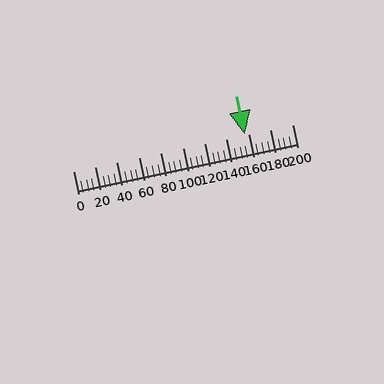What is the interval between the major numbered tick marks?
The major tick marks are spaced 20 units apart.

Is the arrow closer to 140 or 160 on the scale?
The arrow is closer to 160.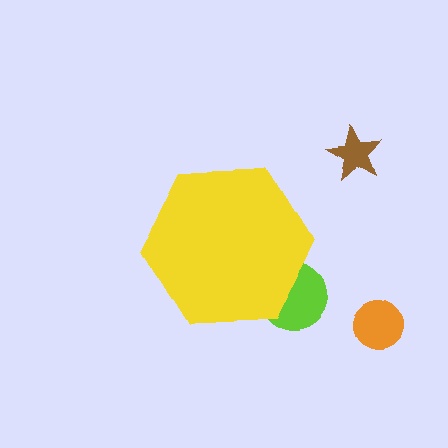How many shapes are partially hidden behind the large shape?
1 shape is partially hidden.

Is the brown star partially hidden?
No, the brown star is fully visible.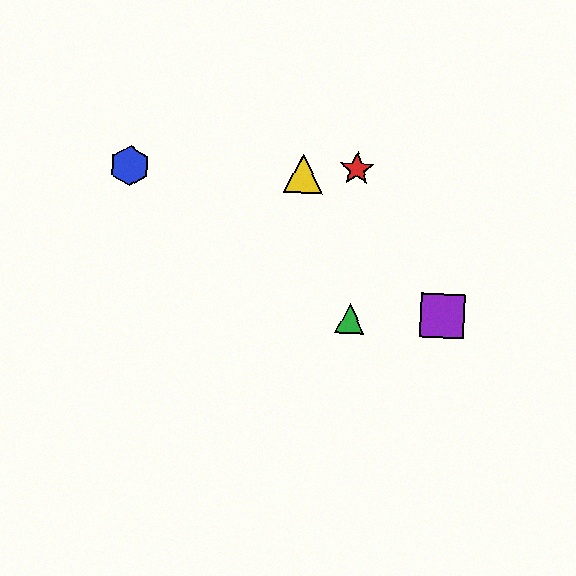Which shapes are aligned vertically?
The red star, the green triangle are aligned vertically.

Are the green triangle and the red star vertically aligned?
Yes, both are at x≈350.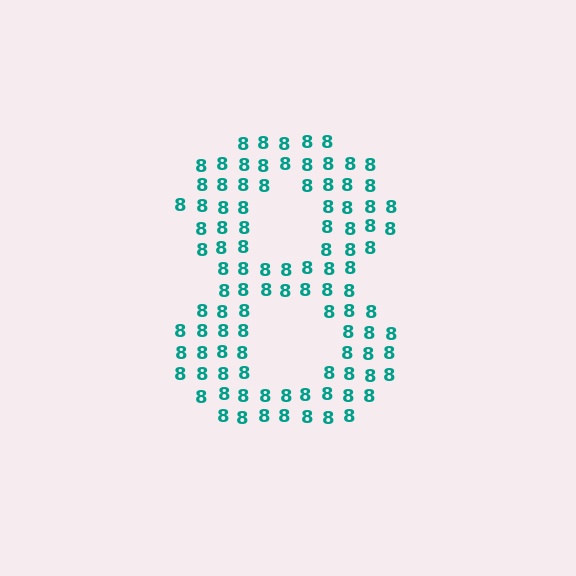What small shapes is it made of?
It is made of small digit 8's.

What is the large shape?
The large shape is the digit 8.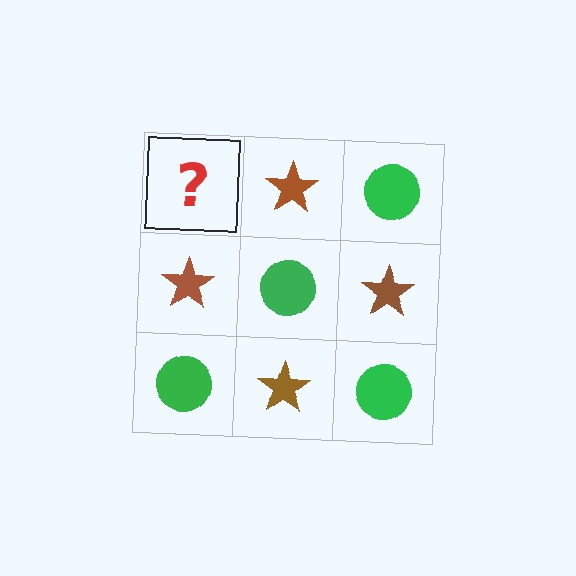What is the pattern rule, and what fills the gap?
The rule is that it alternates green circle and brown star in a checkerboard pattern. The gap should be filled with a green circle.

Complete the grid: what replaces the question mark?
The question mark should be replaced with a green circle.